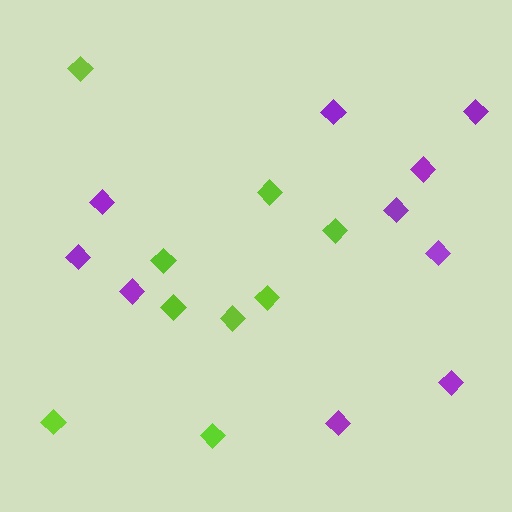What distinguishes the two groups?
There are 2 groups: one group of purple diamonds (10) and one group of lime diamonds (9).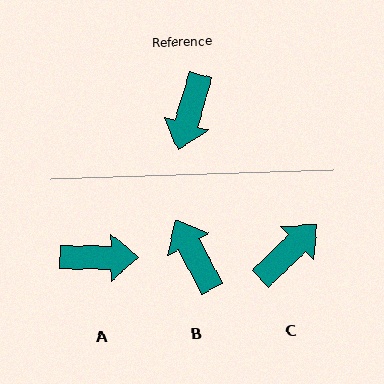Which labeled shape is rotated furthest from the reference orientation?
C, about 151 degrees away.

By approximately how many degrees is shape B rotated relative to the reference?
Approximately 136 degrees clockwise.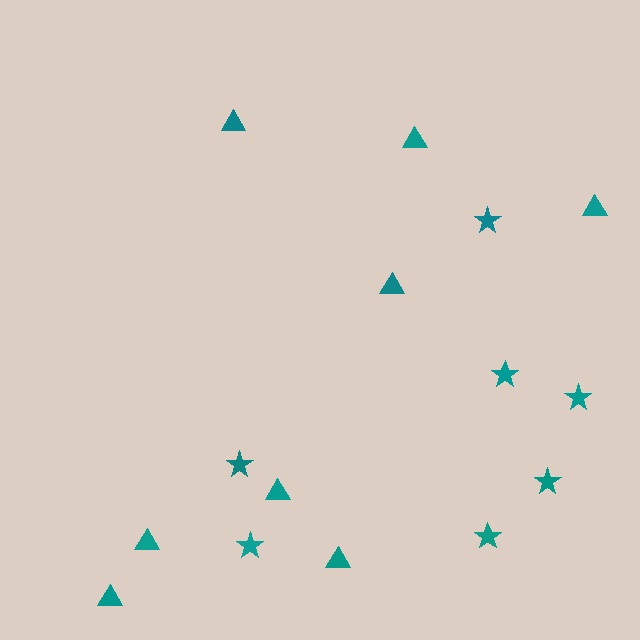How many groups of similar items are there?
There are 2 groups: one group of stars (7) and one group of triangles (8).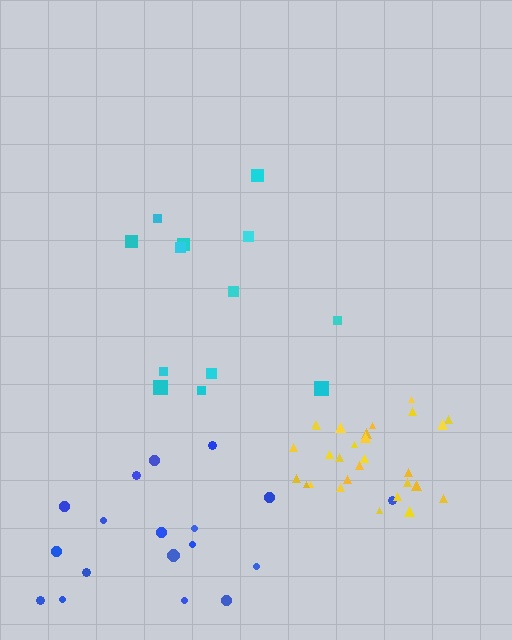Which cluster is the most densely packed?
Yellow.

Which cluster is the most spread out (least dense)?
Cyan.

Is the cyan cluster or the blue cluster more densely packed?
Blue.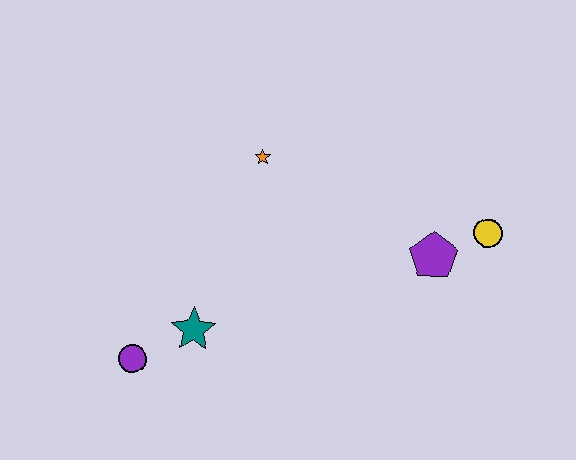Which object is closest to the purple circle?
The teal star is closest to the purple circle.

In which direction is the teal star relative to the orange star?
The teal star is below the orange star.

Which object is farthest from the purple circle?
The yellow circle is farthest from the purple circle.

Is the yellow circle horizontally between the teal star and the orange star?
No